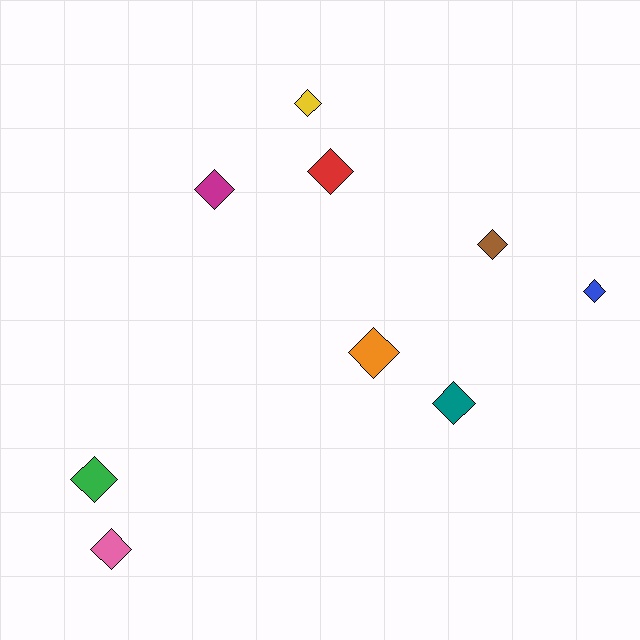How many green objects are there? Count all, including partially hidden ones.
There is 1 green object.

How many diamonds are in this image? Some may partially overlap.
There are 9 diamonds.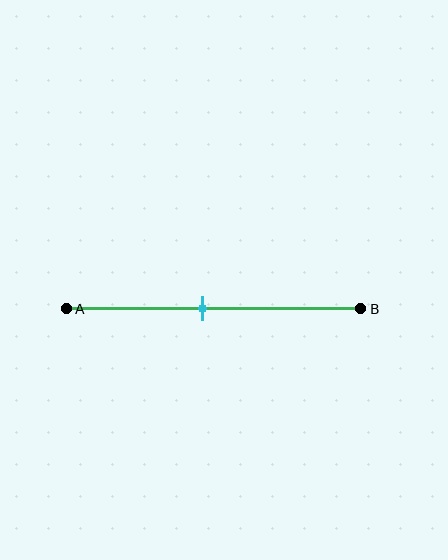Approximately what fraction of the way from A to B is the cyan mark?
The cyan mark is approximately 45% of the way from A to B.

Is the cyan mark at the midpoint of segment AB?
No, the mark is at about 45% from A, not at the 50% midpoint.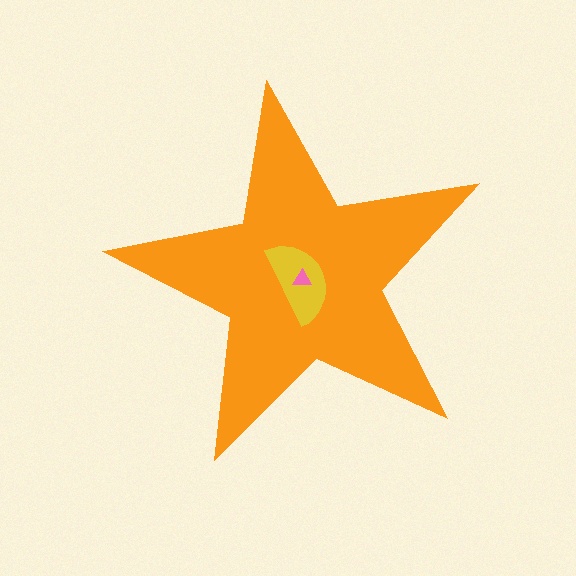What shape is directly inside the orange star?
The yellow semicircle.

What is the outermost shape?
The orange star.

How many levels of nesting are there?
3.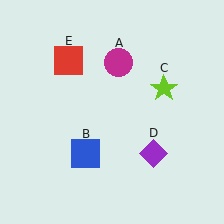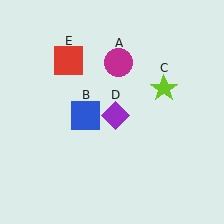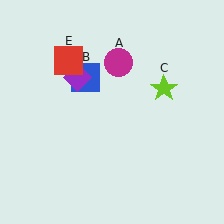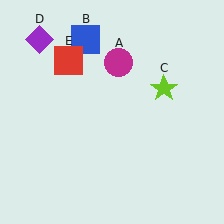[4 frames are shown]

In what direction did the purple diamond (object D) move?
The purple diamond (object D) moved up and to the left.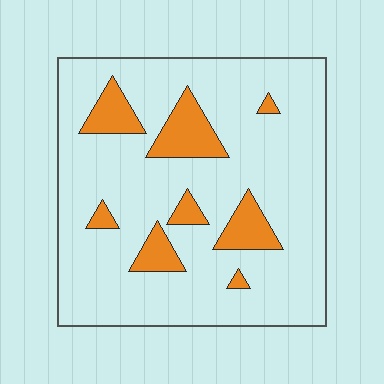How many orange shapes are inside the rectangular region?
8.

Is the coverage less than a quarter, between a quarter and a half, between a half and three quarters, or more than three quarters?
Less than a quarter.